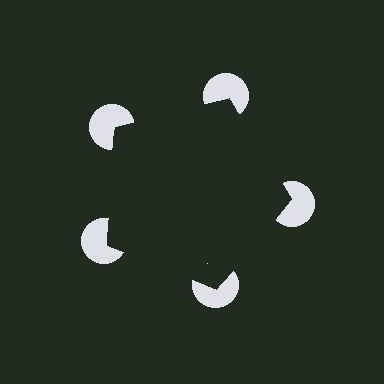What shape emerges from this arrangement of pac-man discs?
An illusory pentagon — its edges are inferred from the aligned wedge cuts in the pac-man discs, not physically drawn.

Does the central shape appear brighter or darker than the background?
It typically appears slightly darker than the background, even though no actual brightness change is drawn.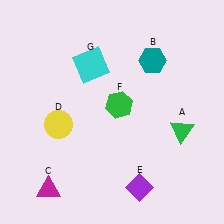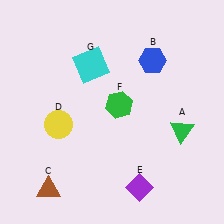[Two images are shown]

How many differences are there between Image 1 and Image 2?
There are 2 differences between the two images.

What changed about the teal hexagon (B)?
In Image 1, B is teal. In Image 2, it changed to blue.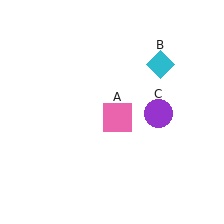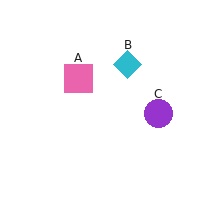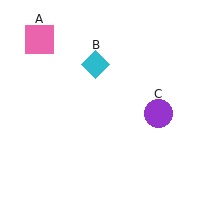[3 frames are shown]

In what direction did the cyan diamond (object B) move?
The cyan diamond (object B) moved left.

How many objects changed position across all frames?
2 objects changed position: pink square (object A), cyan diamond (object B).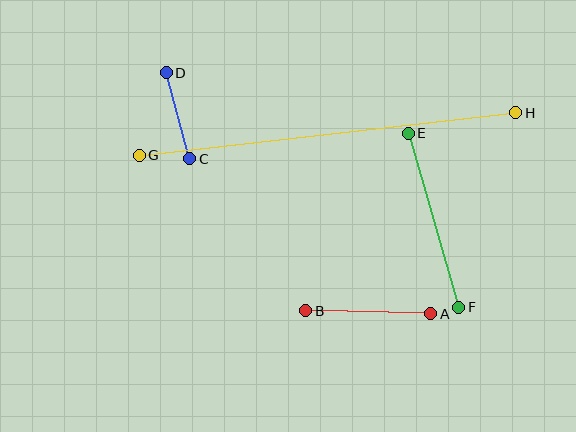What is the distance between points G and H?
The distance is approximately 379 pixels.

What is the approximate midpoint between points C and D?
The midpoint is at approximately (178, 116) pixels.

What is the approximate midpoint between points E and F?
The midpoint is at approximately (434, 220) pixels.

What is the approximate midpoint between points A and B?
The midpoint is at approximately (368, 312) pixels.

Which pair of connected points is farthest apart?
Points G and H are farthest apart.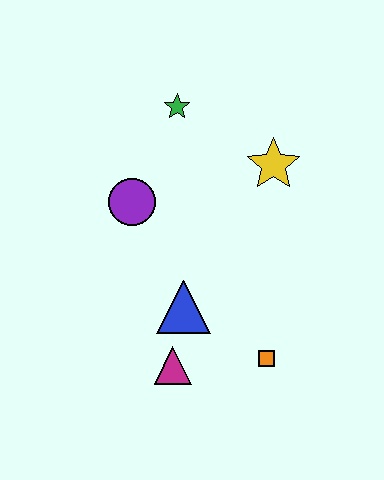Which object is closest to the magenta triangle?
The blue triangle is closest to the magenta triangle.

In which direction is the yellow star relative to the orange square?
The yellow star is above the orange square.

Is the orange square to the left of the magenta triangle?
No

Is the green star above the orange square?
Yes